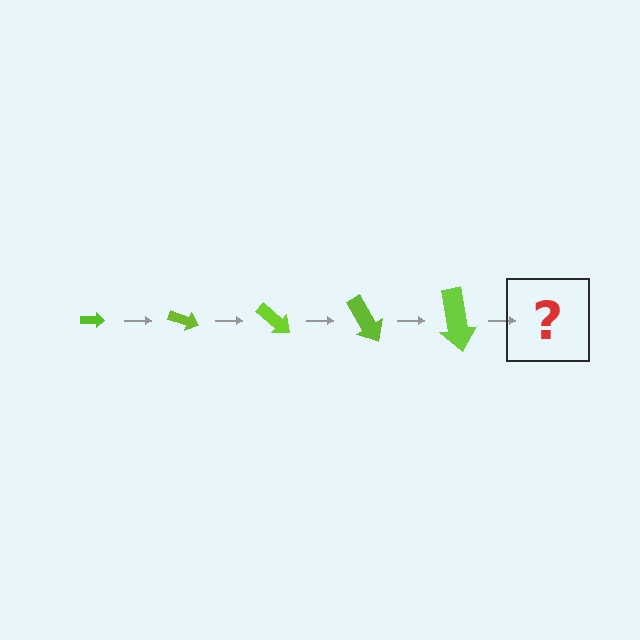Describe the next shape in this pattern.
It should be an arrow, larger than the previous one and rotated 100 degrees from the start.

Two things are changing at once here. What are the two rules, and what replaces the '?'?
The two rules are that the arrow grows larger each step and it rotates 20 degrees each step. The '?' should be an arrow, larger than the previous one and rotated 100 degrees from the start.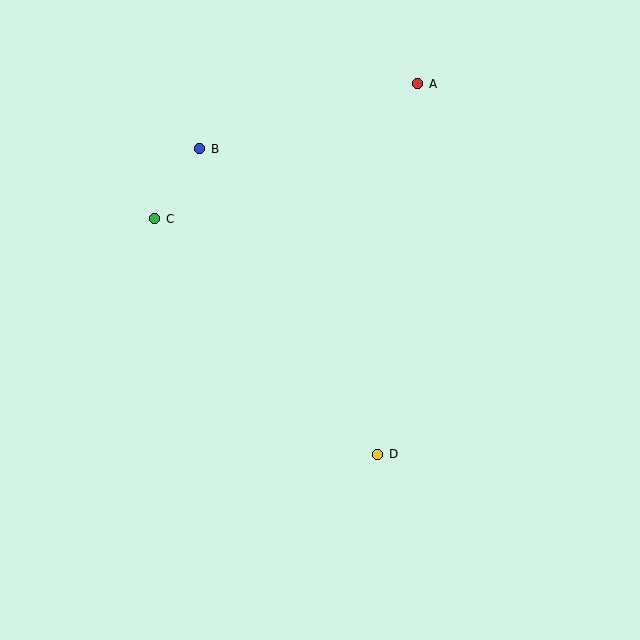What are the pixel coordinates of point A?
Point A is at (418, 84).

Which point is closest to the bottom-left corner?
Point D is closest to the bottom-left corner.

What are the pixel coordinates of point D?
Point D is at (378, 454).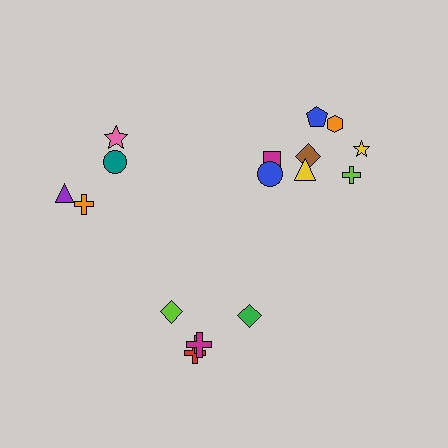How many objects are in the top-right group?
There are 8 objects.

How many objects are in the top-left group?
There are 4 objects.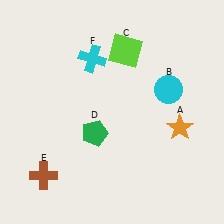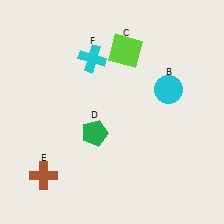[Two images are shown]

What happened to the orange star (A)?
The orange star (A) was removed in Image 2. It was in the bottom-right area of Image 1.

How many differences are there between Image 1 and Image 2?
There is 1 difference between the two images.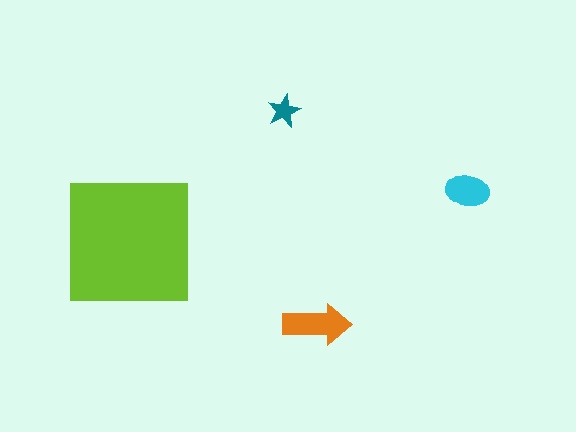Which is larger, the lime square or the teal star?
The lime square.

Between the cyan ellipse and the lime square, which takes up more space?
The lime square.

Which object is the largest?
The lime square.